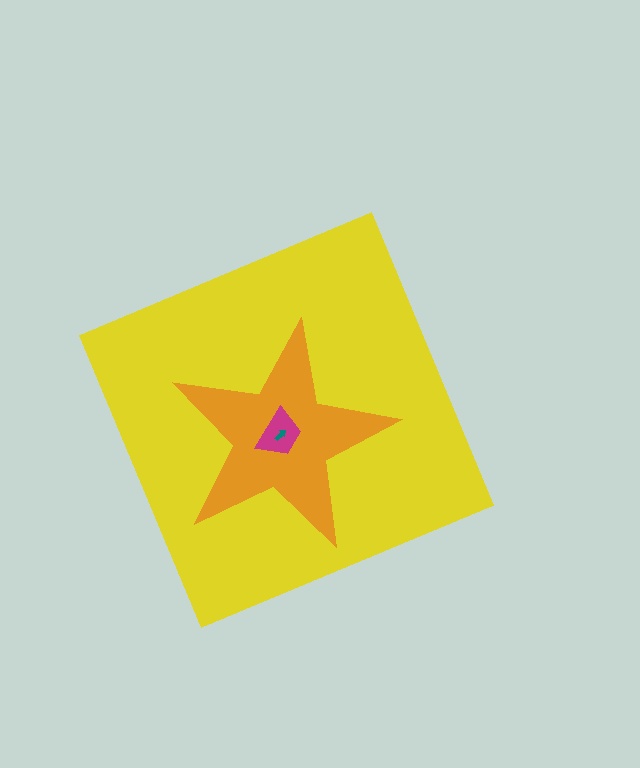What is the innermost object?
The teal arrow.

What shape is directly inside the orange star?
The magenta trapezoid.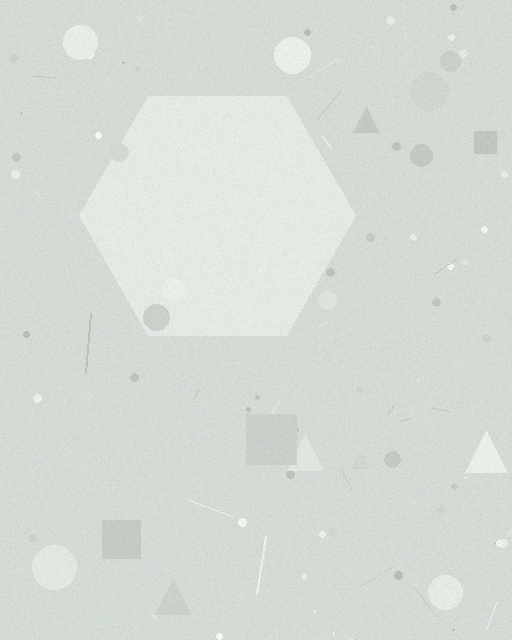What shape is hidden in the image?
A hexagon is hidden in the image.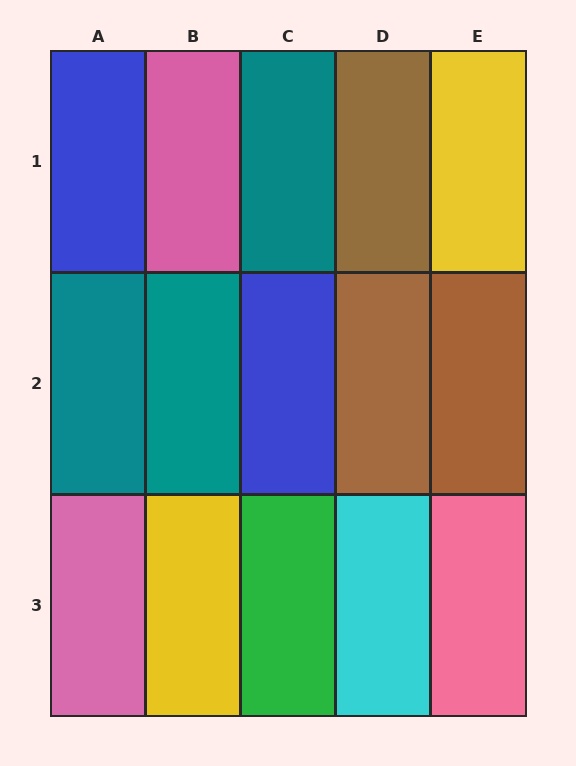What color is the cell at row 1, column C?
Teal.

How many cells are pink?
3 cells are pink.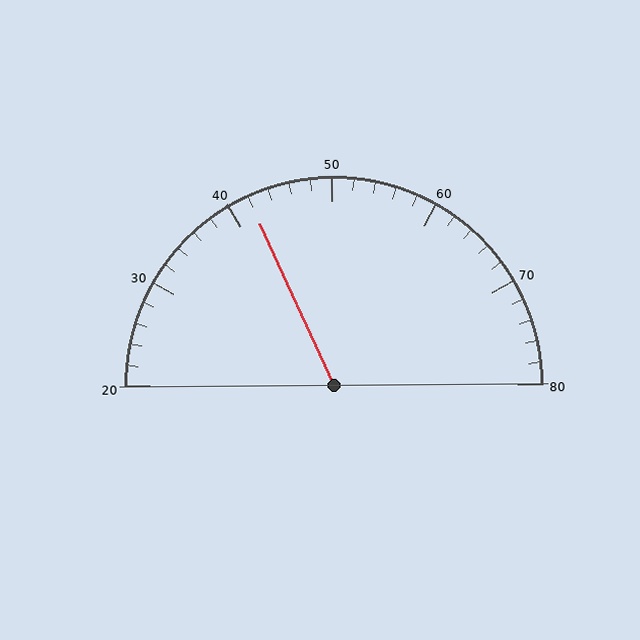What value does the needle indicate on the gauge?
The needle indicates approximately 42.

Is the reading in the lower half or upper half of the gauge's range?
The reading is in the lower half of the range (20 to 80).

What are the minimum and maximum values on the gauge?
The gauge ranges from 20 to 80.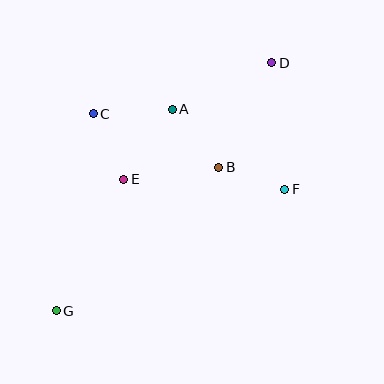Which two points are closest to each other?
Points B and F are closest to each other.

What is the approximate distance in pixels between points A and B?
The distance between A and B is approximately 74 pixels.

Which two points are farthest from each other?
Points D and G are farthest from each other.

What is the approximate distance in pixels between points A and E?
The distance between A and E is approximately 85 pixels.